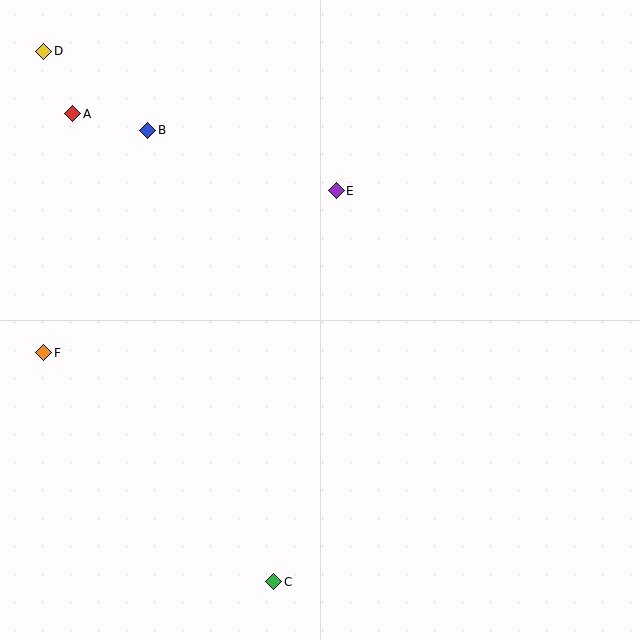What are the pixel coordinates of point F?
Point F is at (44, 353).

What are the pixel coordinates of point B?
Point B is at (148, 130).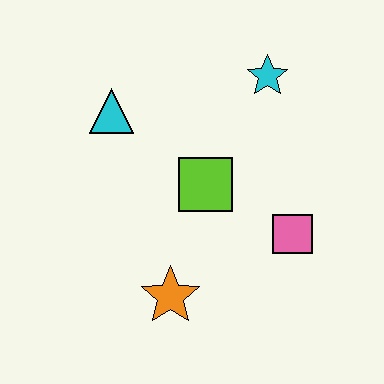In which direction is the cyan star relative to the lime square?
The cyan star is above the lime square.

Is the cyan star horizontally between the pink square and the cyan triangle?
Yes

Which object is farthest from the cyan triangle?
The pink square is farthest from the cyan triangle.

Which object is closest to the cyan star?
The lime square is closest to the cyan star.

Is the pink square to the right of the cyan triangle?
Yes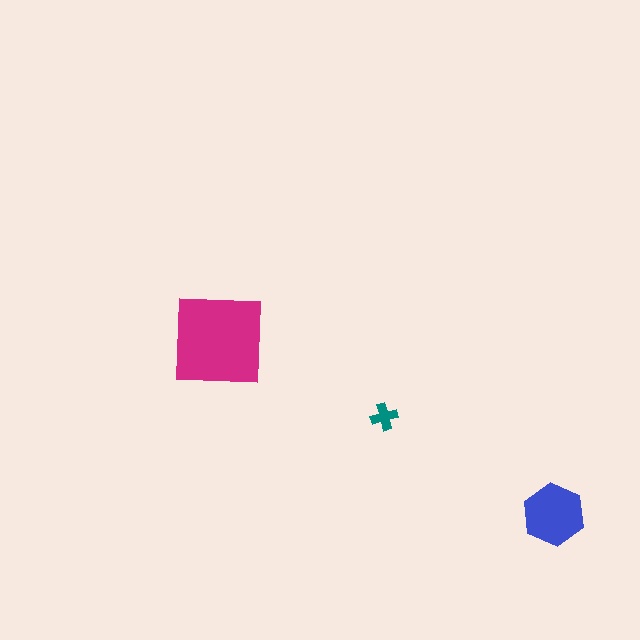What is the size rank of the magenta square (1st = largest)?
1st.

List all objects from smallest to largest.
The teal cross, the blue hexagon, the magenta square.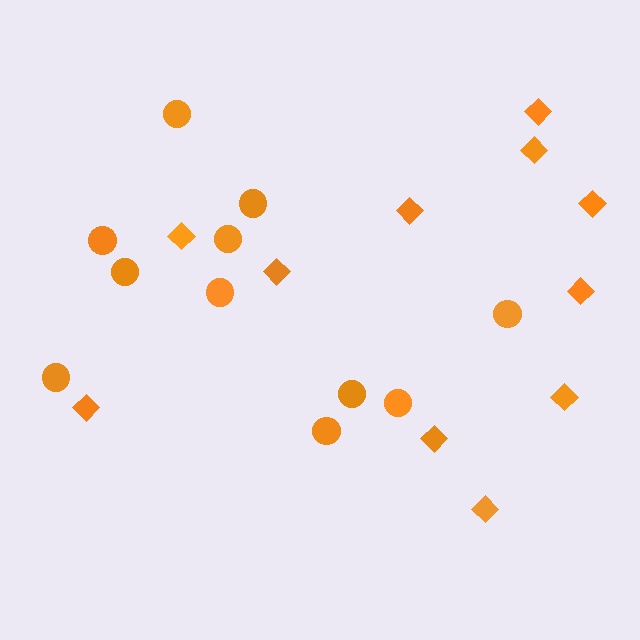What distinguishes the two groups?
There are 2 groups: one group of circles (11) and one group of diamonds (11).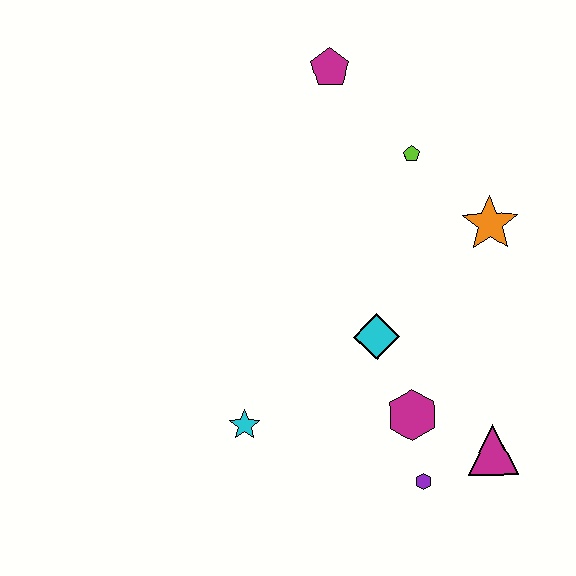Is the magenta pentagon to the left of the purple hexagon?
Yes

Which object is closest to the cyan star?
The cyan diamond is closest to the cyan star.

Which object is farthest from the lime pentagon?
The purple hexagon is farthest from the lime pentagon.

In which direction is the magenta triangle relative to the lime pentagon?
The magenta triangle is below the lime pentagon.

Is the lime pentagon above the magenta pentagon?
No